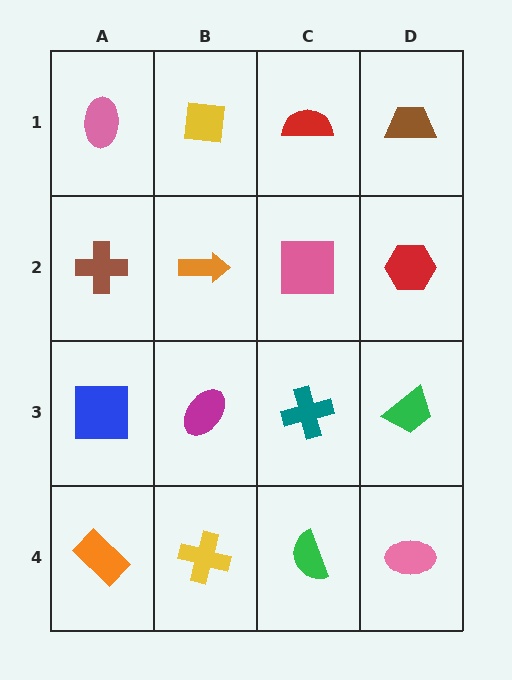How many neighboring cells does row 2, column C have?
4.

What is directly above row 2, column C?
A red semicircle.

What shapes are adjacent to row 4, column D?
A green trapezoid (row 3, column D), a green semicircle (row 4, column C).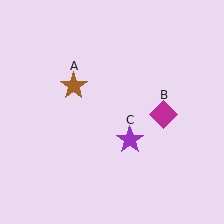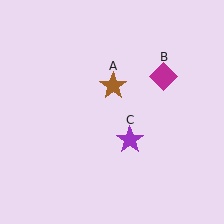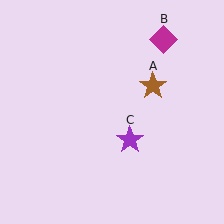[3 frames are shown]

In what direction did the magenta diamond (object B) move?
The magenta diamond (object B) moved up.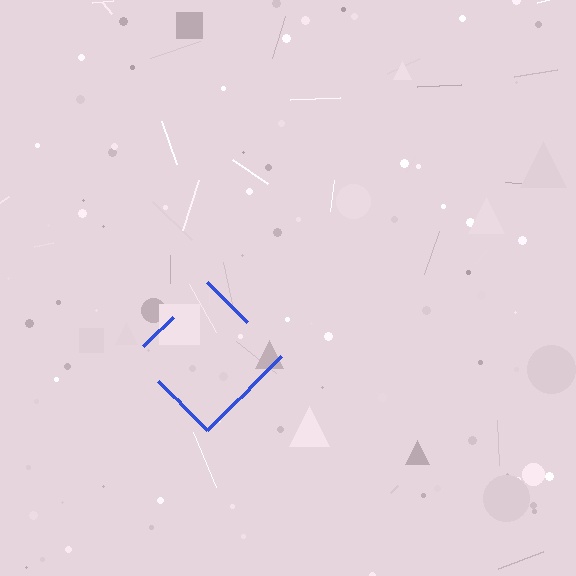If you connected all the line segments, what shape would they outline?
They would outline a diamond.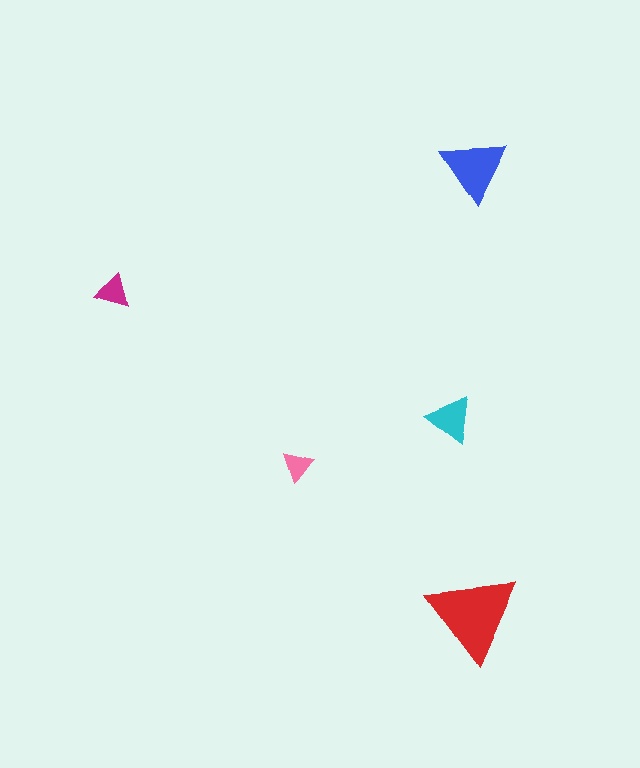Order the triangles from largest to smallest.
the red one, the blue one, the cyan one, the magenta one, the pink one.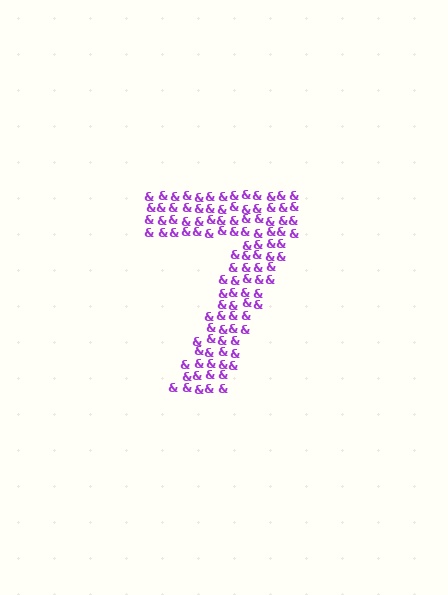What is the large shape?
The large shape is the digit 7.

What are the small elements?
The small elements are ampersands.